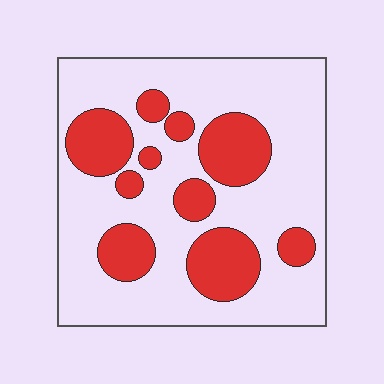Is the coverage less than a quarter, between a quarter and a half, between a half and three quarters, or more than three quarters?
Between a quarter and a half.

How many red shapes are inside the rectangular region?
10.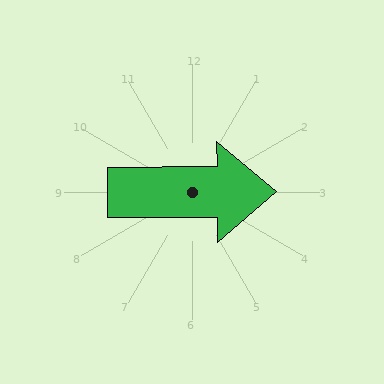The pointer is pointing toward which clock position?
Roughly 3 o'clock.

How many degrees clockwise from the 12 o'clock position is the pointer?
Approximately 90 degrees.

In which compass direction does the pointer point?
East.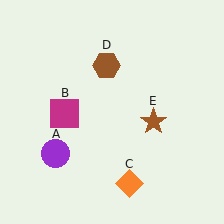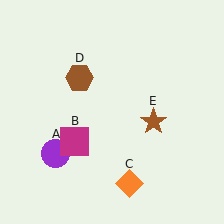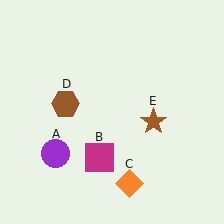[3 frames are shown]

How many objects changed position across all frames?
2 objects changed position: magenta square (object B), brown hexagon (object D).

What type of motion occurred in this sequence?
The magenta square (object B), brown hexagon (object D) rotated counterclockwise around the center of the scene.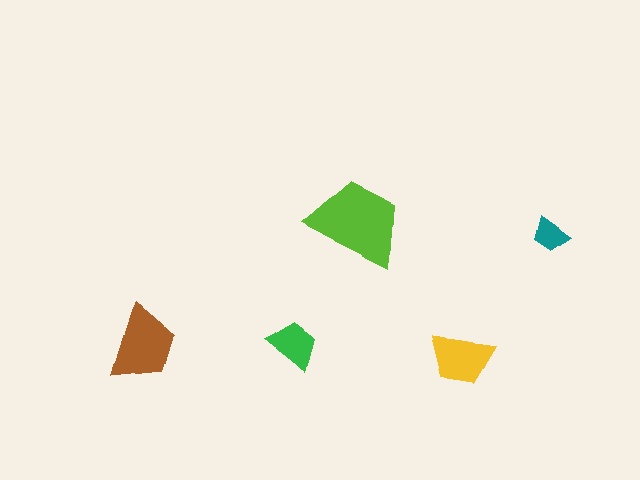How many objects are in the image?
There are 5 objects in the image.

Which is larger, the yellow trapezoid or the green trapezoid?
The yellow one.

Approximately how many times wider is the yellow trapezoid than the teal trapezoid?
About 1.5 times wider.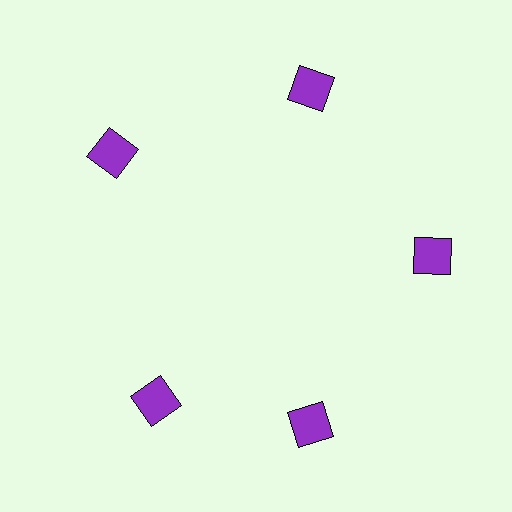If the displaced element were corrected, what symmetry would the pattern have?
It would have 5-fold rotational symmetry — the pattern would map onto itself every 72 degrees.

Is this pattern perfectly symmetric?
No. The 5 purple squares are arranged in a ring, but one element near the 8 o'clock position is rotated out of alignment along the ring, breaking the 5-fold rotational symmetry.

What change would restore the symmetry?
The symmetry would be restored by rotating it back into even spacing with its neighbors so that all 5 squares sit at equal angles and equal distance from the center.